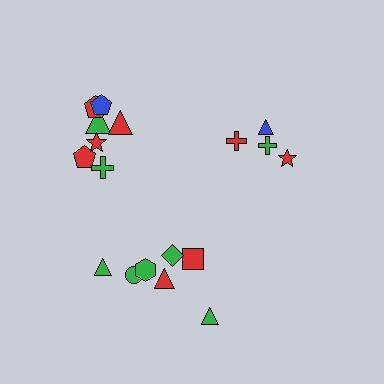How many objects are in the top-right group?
There are 4 objects.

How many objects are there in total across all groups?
There are 18 objects.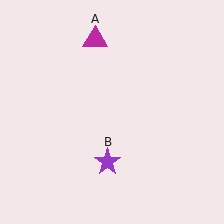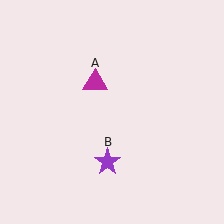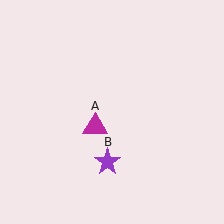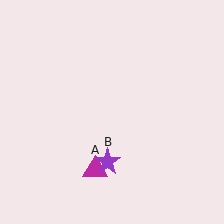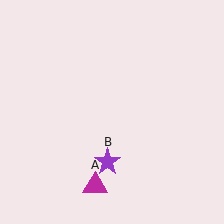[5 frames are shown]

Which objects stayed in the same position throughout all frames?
Purple star (object B) remained stationary.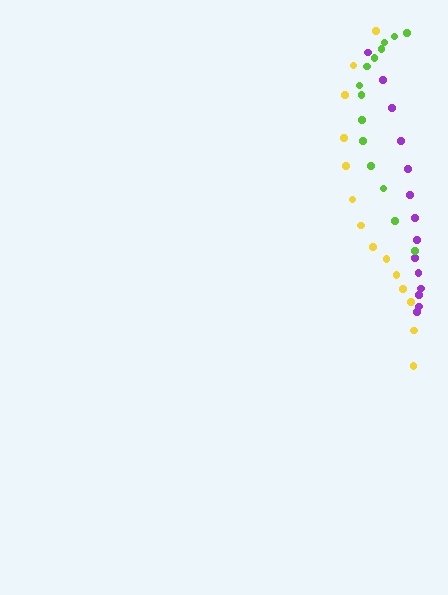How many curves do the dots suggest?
There are 3 distinct paths.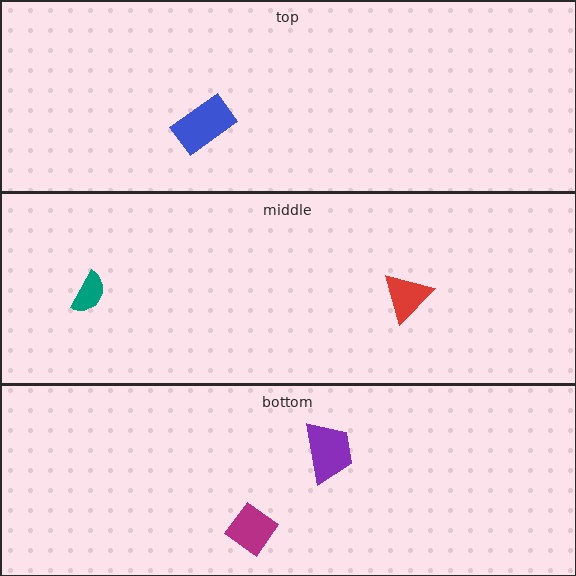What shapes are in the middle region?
The red triangle, the teal semicircle.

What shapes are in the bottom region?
The magenta diamond, the purple trapezoid.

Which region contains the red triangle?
The middle region.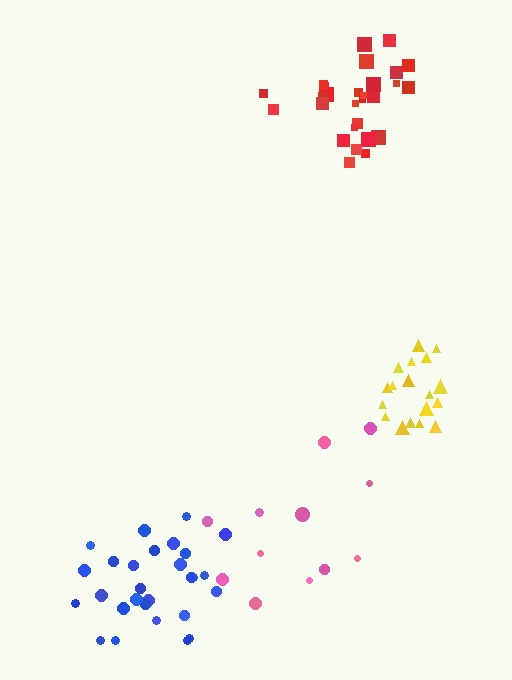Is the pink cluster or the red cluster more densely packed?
Red.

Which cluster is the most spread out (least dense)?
Pink.